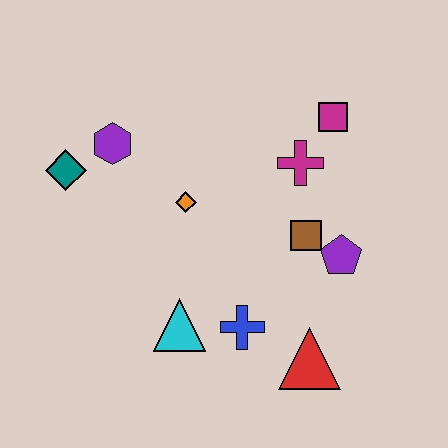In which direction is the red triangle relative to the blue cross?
The red triangle is to the right of the blue cross.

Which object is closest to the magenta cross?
The magenta square is closest to the magenta cross.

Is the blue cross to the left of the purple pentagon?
Yes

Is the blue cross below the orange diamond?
Yes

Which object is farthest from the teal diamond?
The red triangle is farthest from the teal diamond.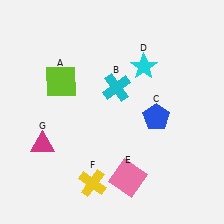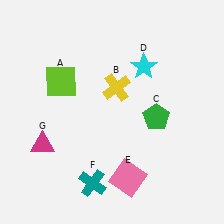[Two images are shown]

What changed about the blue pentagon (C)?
In Image 1, C is blue. In Image 2, it changed to green.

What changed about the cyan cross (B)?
In Image 1, B is cyan. In Image 2, it changed to yellow.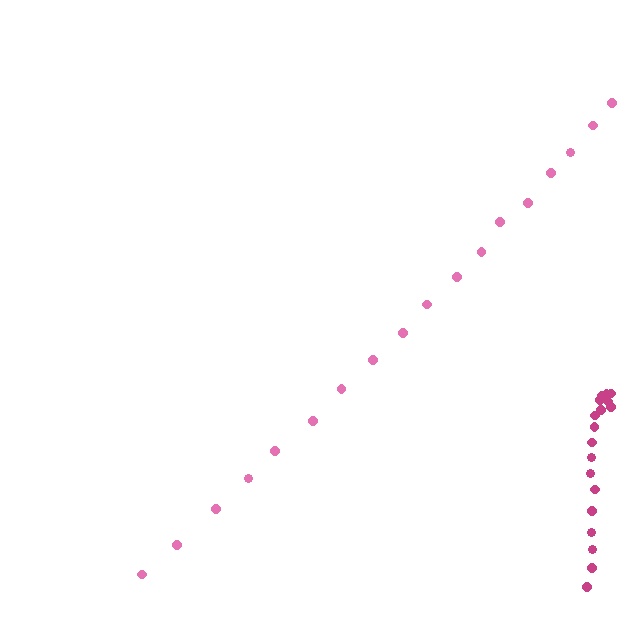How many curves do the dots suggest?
There are 2 distinct paths.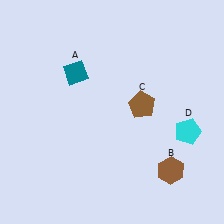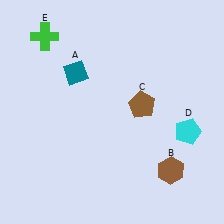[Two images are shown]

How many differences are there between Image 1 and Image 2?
There is 1 difference between the two images.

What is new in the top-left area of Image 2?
A green cross (E) was added in the top-left area of Image 2.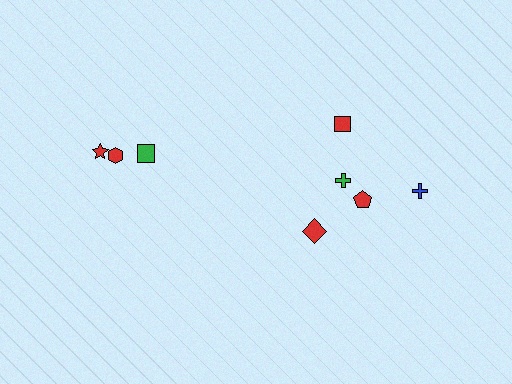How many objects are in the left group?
There are 3 objects.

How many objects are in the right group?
There are 5 objects.